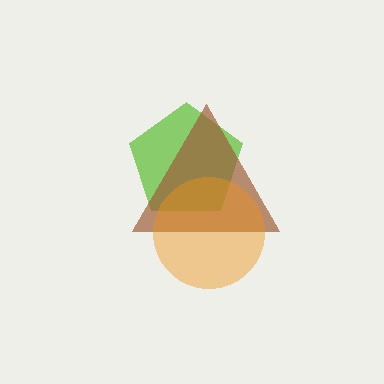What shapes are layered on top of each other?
The layered shapes are: a lime pentagon, a brown triangle, an orange circle.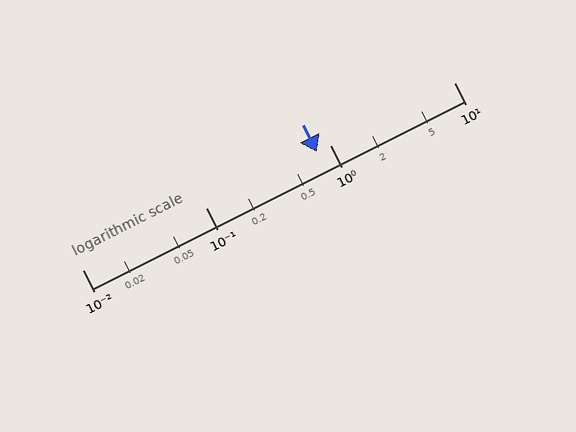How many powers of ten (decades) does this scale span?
The scale spans 3 decades, from 0.01 to 10.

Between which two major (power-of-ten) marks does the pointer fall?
The pointer is between 0.1 and 1.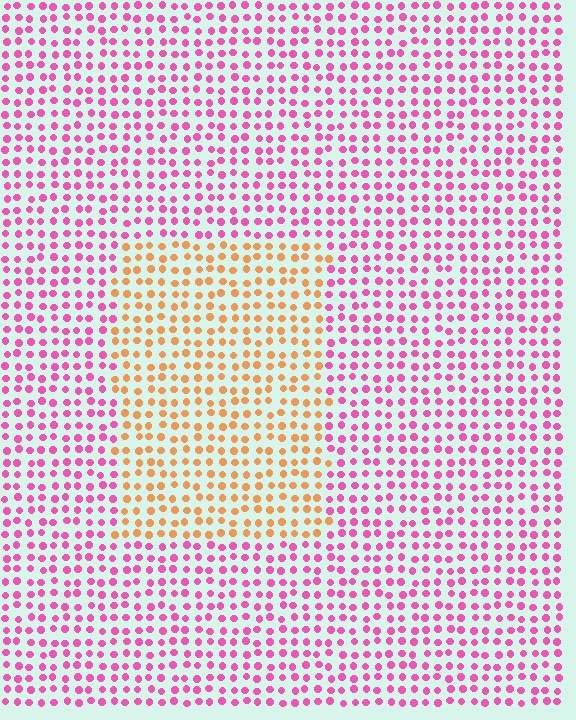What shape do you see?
I see a rectangle.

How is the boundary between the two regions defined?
The boundary is defined purely by a slight shift in hue (about 64 degrees). Spacing, size, and orientation are identical on both sides.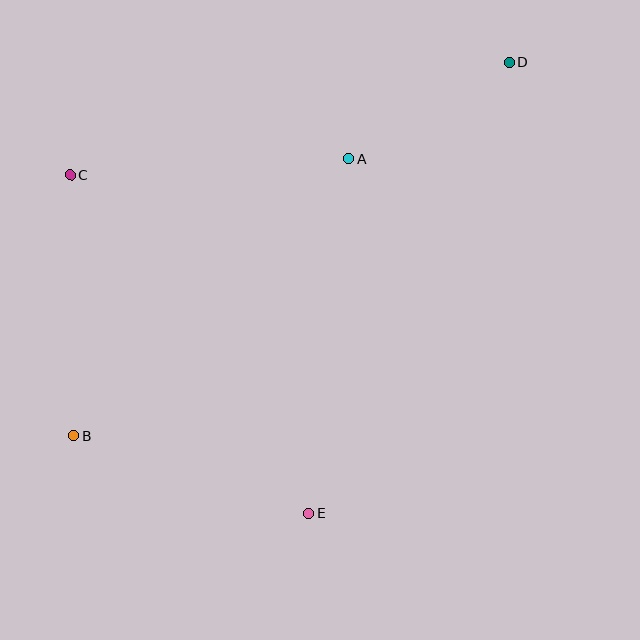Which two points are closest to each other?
Points A and D are closest to each other.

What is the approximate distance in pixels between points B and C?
The distance between B and C is approximately 260 pixels.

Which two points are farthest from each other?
Points B and D are farthest from each other.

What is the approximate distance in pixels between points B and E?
The distance between B and E is approximately 248 pixels.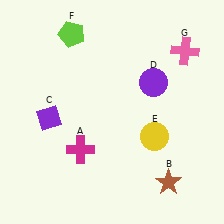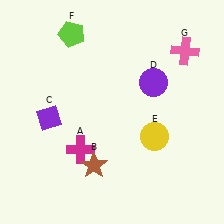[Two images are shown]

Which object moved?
The brown star (B) moved left.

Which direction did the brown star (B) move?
The brown star (B) moved left.